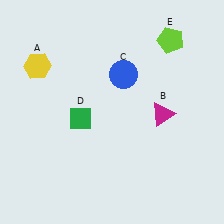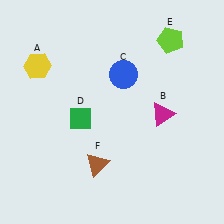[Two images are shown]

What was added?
A brown triangle (F) was added in Image 2.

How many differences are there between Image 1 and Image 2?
There is 1 difference between the two images.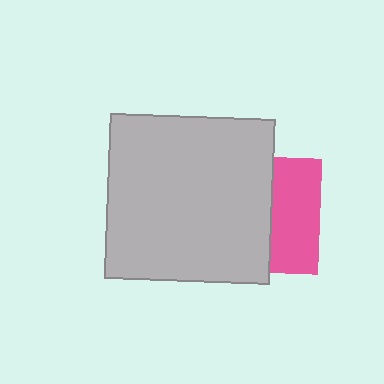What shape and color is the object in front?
The object in front is a light gray square.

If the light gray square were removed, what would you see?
You would see the complete pink square.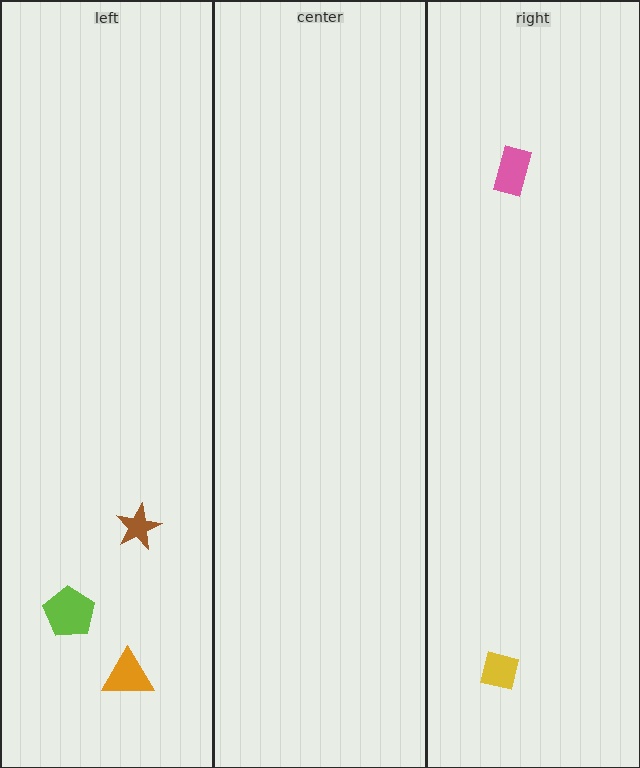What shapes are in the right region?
The yellow square, the pink rectangle.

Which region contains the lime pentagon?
The left region.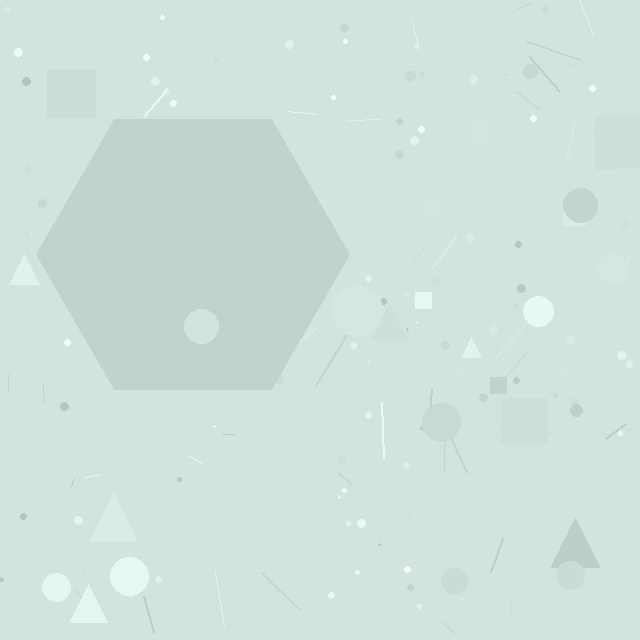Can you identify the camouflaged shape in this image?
The camouflaged shape is a hexagon.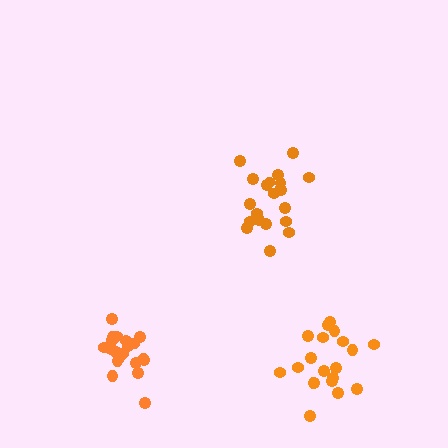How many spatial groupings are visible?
There are 3 spatial groupings.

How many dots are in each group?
Group 1: 20 dots, Group 2: 20 dots, Group 3: 21 dots (61 total).